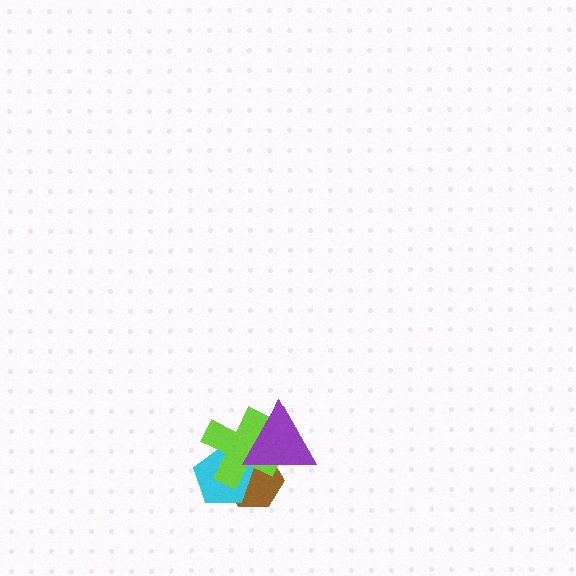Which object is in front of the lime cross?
The purple triangle is in front of the lime cross.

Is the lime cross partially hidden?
Yes, it is partially covered by another shape.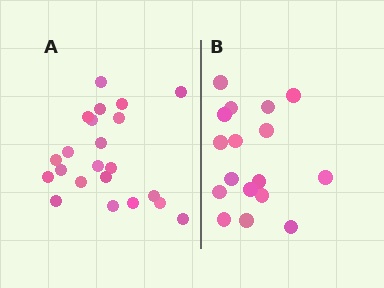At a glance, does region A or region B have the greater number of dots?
Region A (the left region) has more dots.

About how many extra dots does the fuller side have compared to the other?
Region A has about 5 more dots than region B.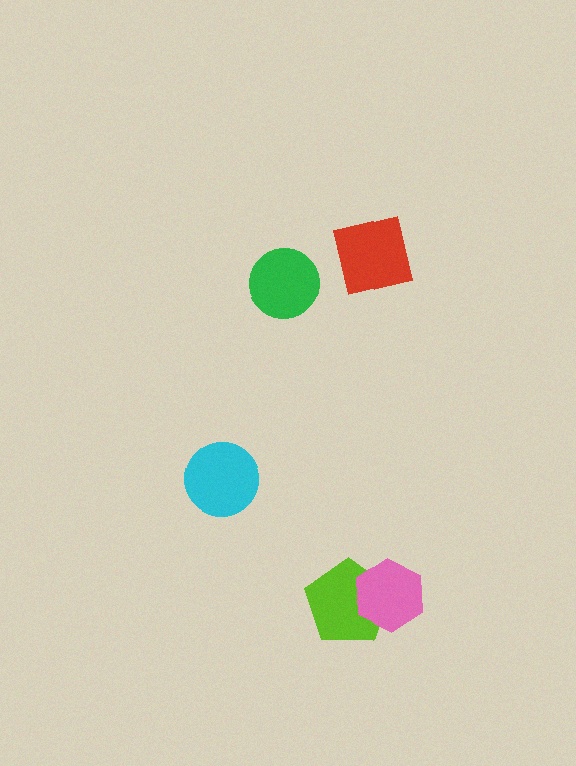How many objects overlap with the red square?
0 objects overlap with the red square.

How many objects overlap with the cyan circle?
0 objects overlap with the cyan circle.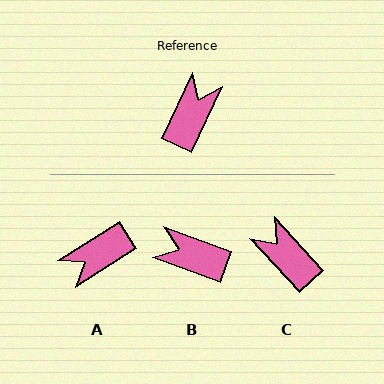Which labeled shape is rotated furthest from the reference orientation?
A, about 147 degrees away.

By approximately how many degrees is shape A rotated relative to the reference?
Approximately 147 degrees counter-clockwise.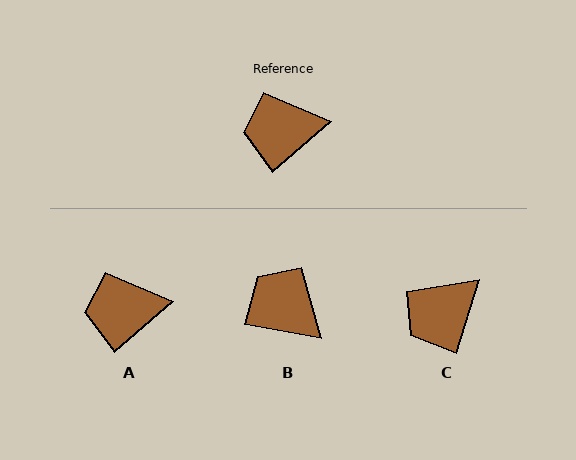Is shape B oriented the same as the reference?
No, it is off by about 51 degrees.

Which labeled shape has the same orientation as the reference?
A.